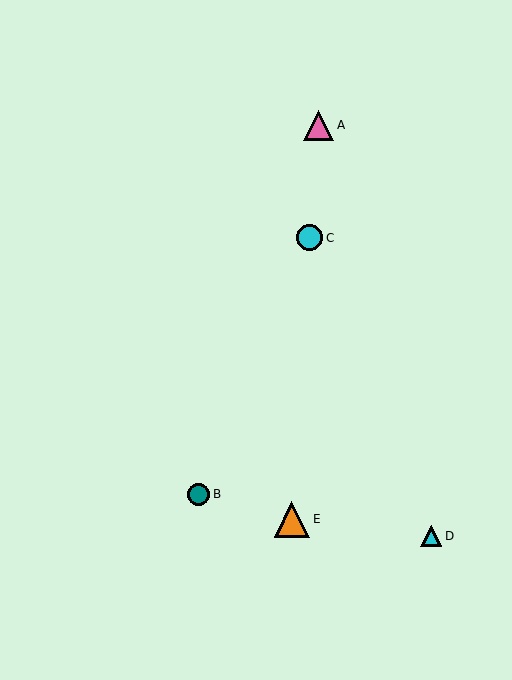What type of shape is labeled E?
Shape E is an orange triangle.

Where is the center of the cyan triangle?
The center of the cyan triangle is at (431, 536).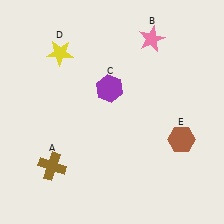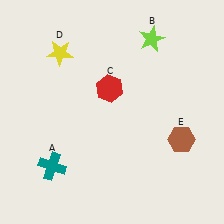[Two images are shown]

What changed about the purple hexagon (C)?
In Image 1, C is purple. In Image 2, it changed to red.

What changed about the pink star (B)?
In Image 1, B is pink. In Image 2, it changed to lime.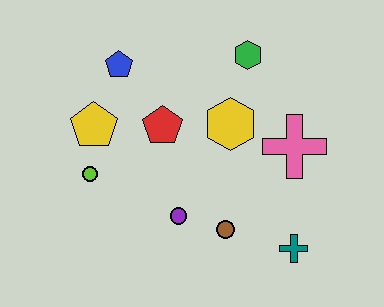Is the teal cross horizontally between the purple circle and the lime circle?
No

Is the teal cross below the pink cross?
Yes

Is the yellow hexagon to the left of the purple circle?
No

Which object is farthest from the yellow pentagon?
The teal cross is farthest from the yellow pentagon.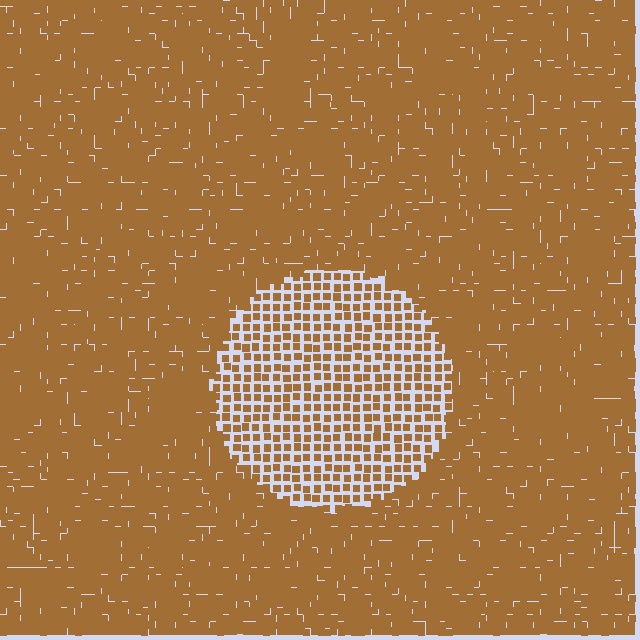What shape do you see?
I see a circle.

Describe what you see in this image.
The image contains small brown elements arranged at two different densities. A circle-shaped region is visible where the elements are less densely packed than the surrounding area.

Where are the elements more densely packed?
The elements are more densely packed outside the circle boundary.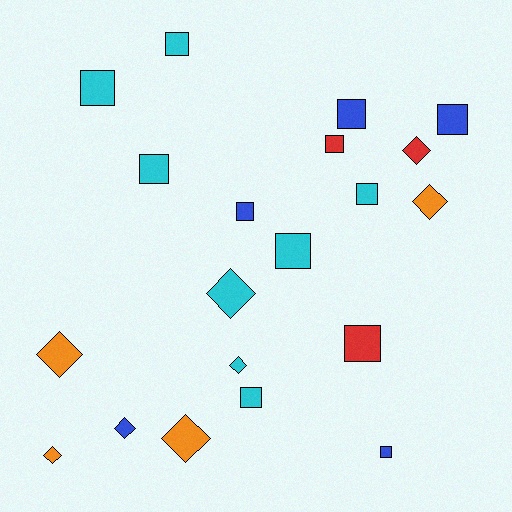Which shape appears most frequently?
Square, with 12 objects.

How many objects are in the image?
There are 20 objects.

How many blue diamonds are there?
There is 1 blue diamond.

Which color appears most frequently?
Cyan, with 8 objects.